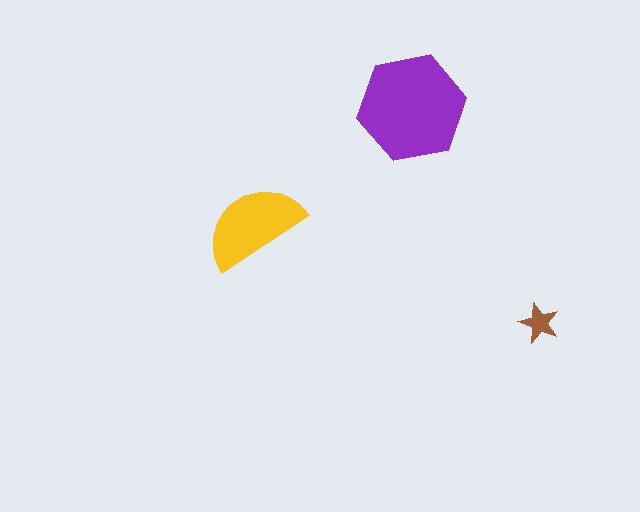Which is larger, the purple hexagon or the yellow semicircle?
The purple hexagon.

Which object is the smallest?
The brown star.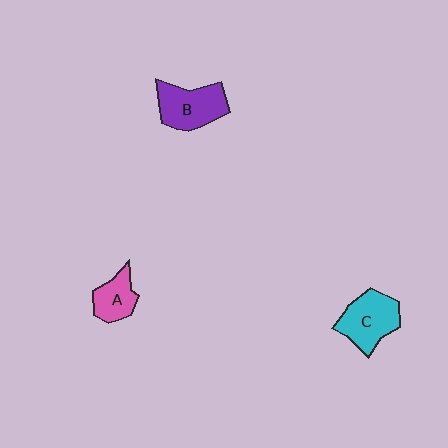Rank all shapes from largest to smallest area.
From largest to smallest: C (cyan), B (purple), A (pink).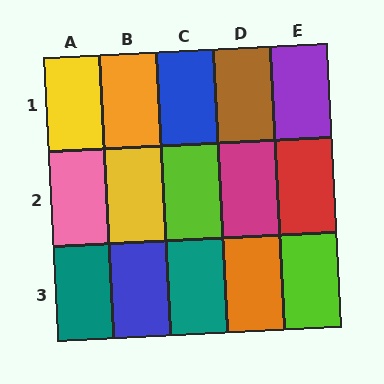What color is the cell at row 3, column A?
Teal.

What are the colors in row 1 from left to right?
Yellow, orange, blue, brown, purple.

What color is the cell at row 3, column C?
Teal.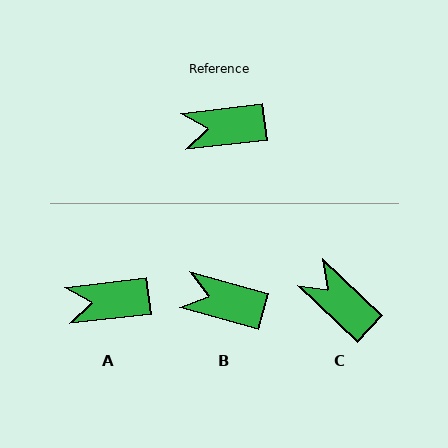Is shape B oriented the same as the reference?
No, it is off by about 22 degrees.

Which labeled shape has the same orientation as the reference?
A.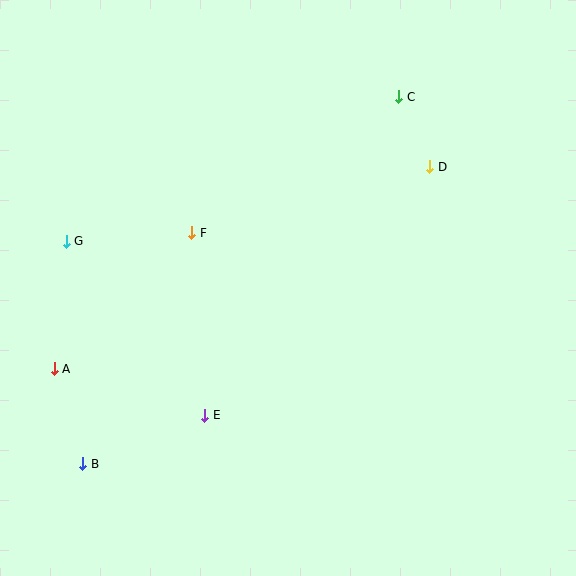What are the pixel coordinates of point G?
Point G is at (66, 241).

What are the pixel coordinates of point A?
Point A is at (54, 369).